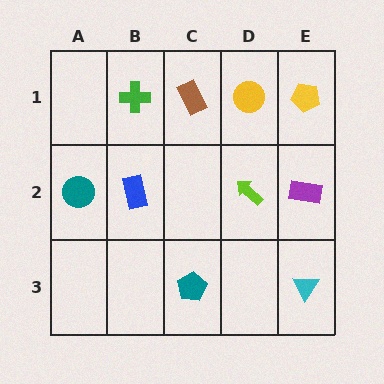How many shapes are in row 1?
4 shapes.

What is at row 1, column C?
A brown rectangle.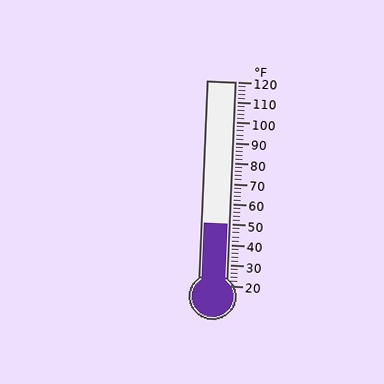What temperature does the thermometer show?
The thermometer shows approximately 50°F.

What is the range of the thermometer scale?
The thermometer scale ranges from 20°F to 120°F.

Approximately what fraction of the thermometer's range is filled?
The thermometer is filled to approximately 30% of its range.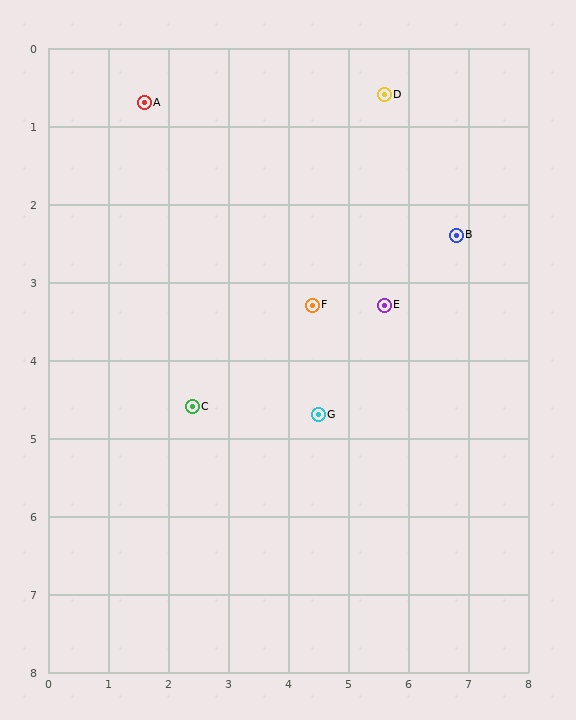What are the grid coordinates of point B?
Point B is at approximately (6.8, 2.4).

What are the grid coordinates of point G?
Point G is at approximately (4.5, 4.7).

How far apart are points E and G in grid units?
Points E and G are about 1.8 grid units apart.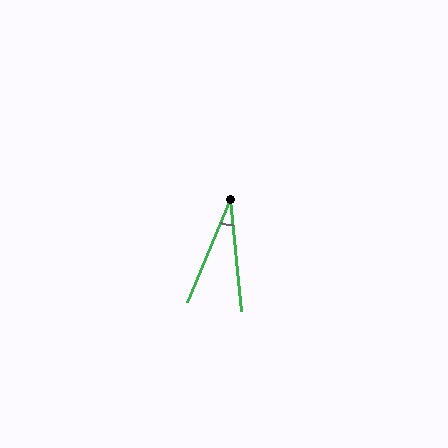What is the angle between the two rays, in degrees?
Approximately 28 degrees.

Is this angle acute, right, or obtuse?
It is acute.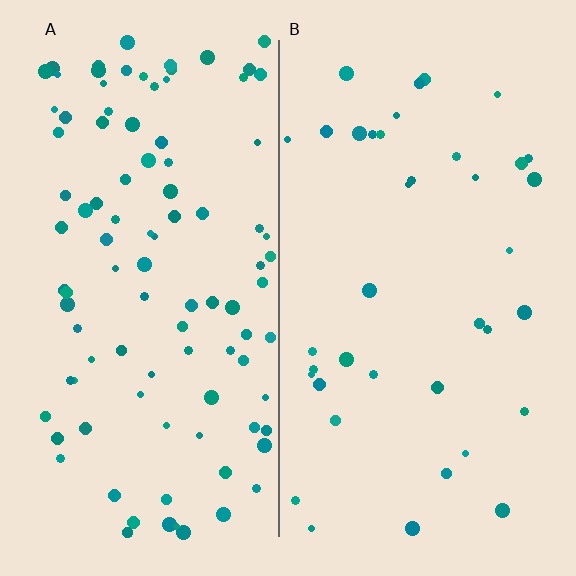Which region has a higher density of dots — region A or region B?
A (the left).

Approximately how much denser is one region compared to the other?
Approximately 2.6× — region A over region B.